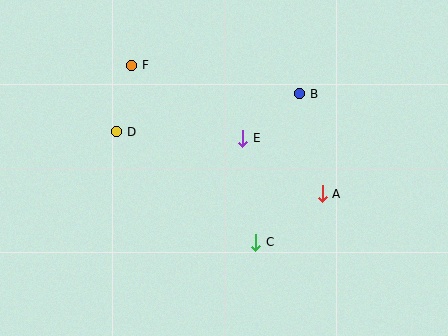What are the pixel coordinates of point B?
Point B is at (300, 94).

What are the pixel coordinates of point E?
Point E is at (243, 138).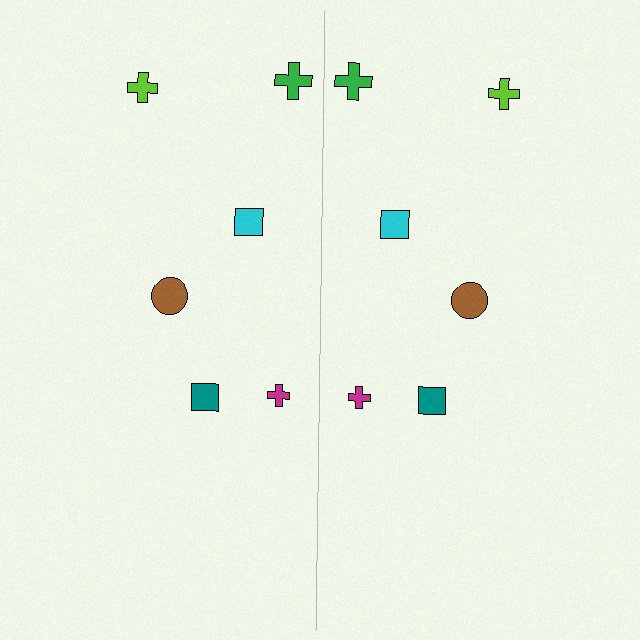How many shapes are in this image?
There are 12 shapes in this image.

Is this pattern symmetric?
Yes, this pattern has bilateral (reflection) symmetry.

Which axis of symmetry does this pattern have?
The pattern has a vertical axis of symmetry running through the center of the image.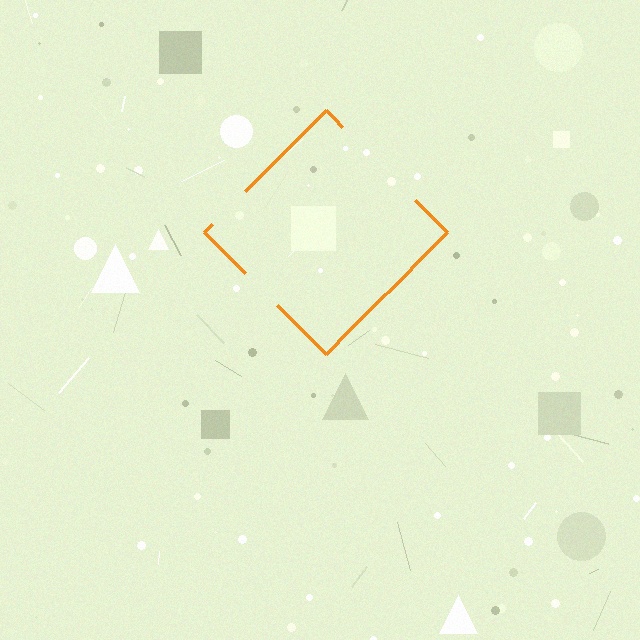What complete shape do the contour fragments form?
The contour fragments form a diamond.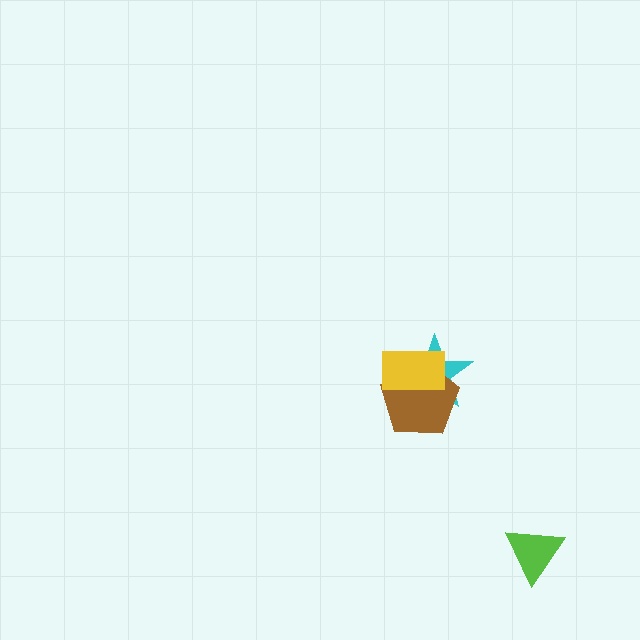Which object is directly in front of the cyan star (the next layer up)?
The brown pentagon is directly in front of the cyan star.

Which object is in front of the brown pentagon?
The yellow rectangle is in front of the brown pentagon.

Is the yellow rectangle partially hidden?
No, no other shape covers it.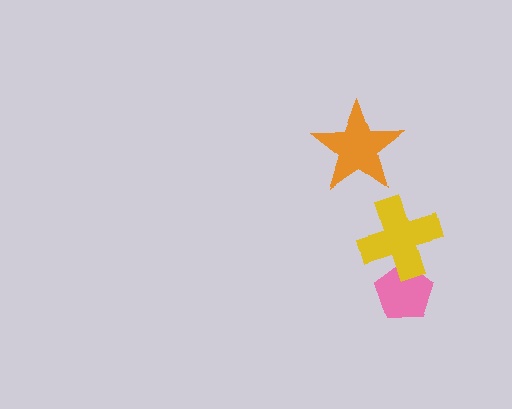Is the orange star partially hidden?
No, no other shape covers it.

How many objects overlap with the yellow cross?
1 object overlaps with the yellow cross.